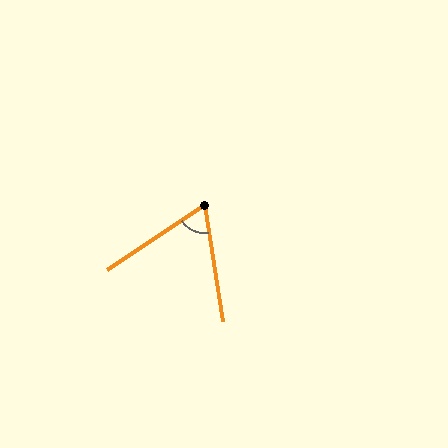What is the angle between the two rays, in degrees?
Approximately 65 degrees.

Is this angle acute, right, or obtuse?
It is acute.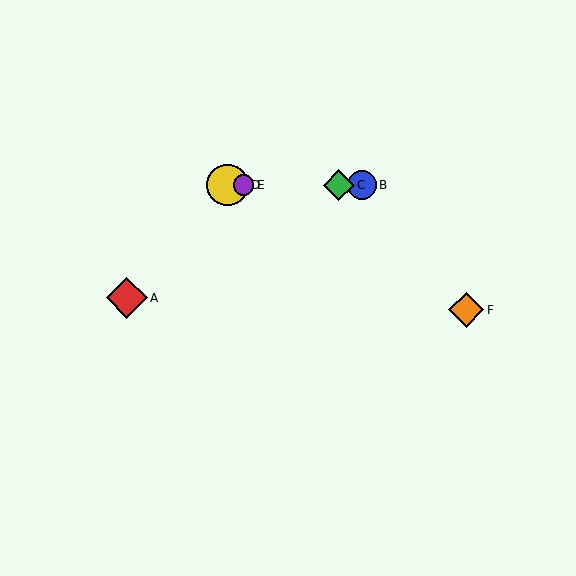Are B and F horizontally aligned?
No, B is at y≈185 and F is at y≈310.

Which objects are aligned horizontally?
Objects B, C, D, E are aligned horizontally.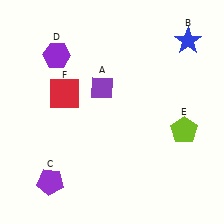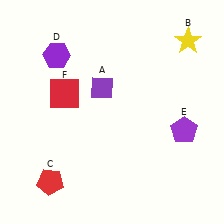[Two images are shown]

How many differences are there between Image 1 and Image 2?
There are 3 differences between the two images.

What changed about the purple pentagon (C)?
In Image 1, C is purple. In Image 2, it changed to red.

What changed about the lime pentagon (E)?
In Image 1, E is lime. In Image 2, it changed to purple.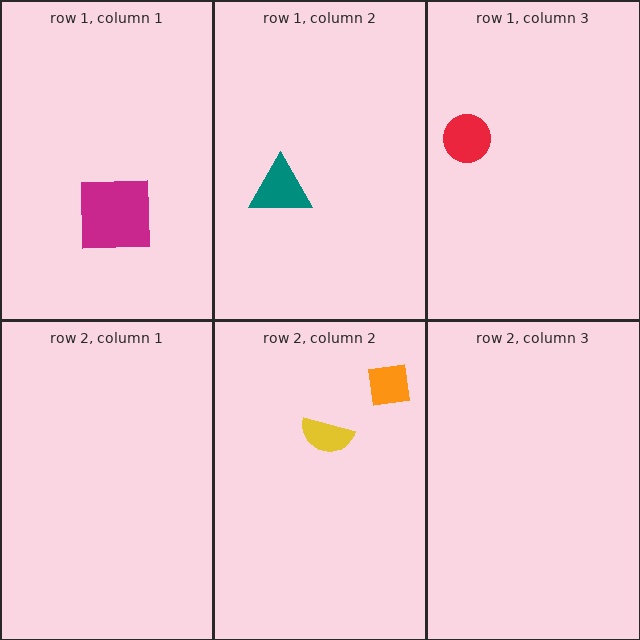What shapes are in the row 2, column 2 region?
The yellow semicircle, the orange square.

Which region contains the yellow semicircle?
The row 2, column 2 region.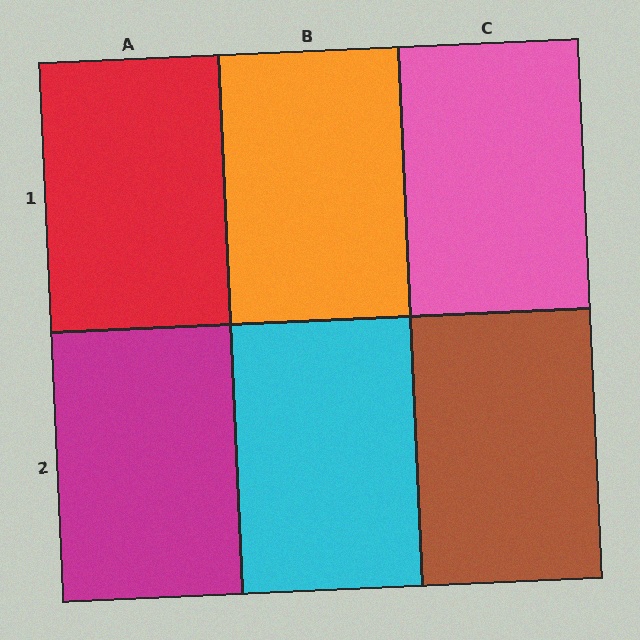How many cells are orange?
1 cell is orange.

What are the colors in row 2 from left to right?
Magenta, cyan, brown.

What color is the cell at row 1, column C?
Pink.